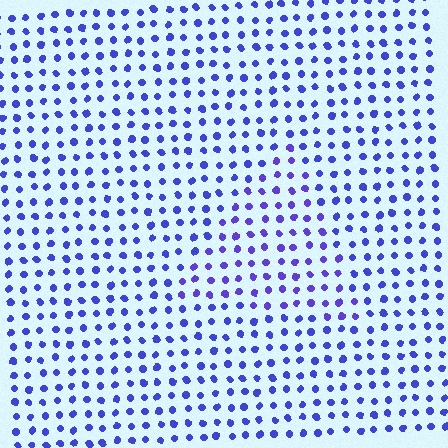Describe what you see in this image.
The image is filled with small blue elements in a uniform arrangement. A triangle-shaped region is visible where the elements are tinted to a slightly different hue, forming a subtle color boundary.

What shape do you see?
I see a triangle.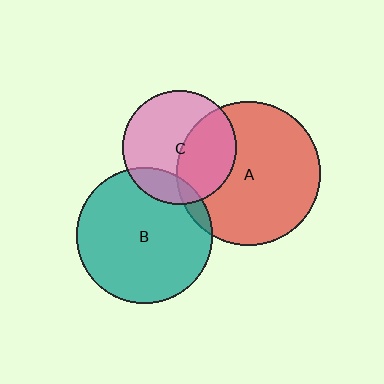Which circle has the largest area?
Circle A (red).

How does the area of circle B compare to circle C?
Approximately 1.4 times.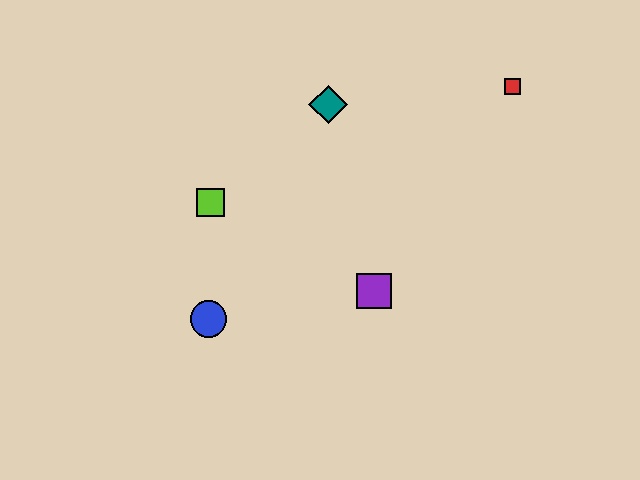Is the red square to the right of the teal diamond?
Yes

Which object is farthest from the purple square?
The red square is farthest from the purple square.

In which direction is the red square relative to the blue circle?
The red square is to the right of the blue circle.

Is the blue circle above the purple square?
No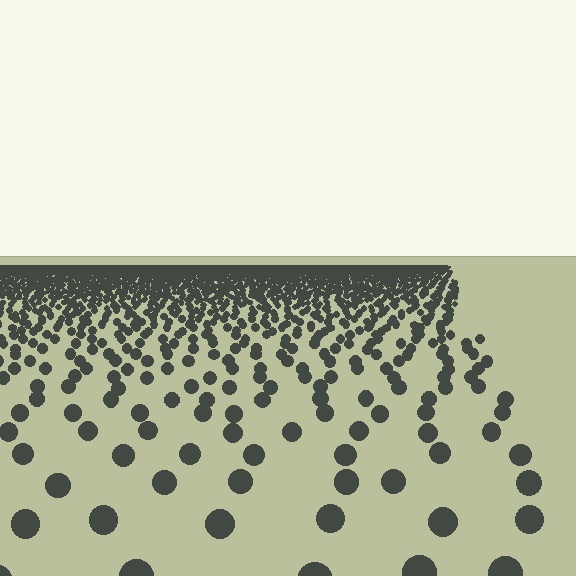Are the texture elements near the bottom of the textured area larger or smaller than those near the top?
Larger. Near the bottom, elements are closer to the viewer and appear at a bigger on-screen size.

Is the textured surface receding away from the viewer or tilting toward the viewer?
The surface is receding away from the viewer. Texture elements get smaller and denser toward the top.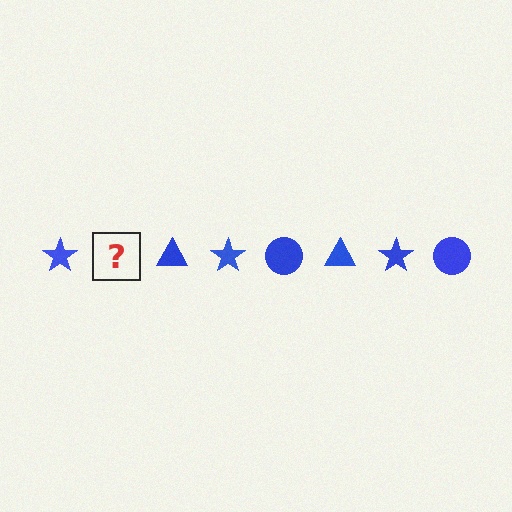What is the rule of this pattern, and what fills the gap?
The rule is that the pattern cycles through star, circle, triangle shapes in blue. The gap should be filled with a blue circle.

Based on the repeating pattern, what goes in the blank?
The blank should be a blue circle.